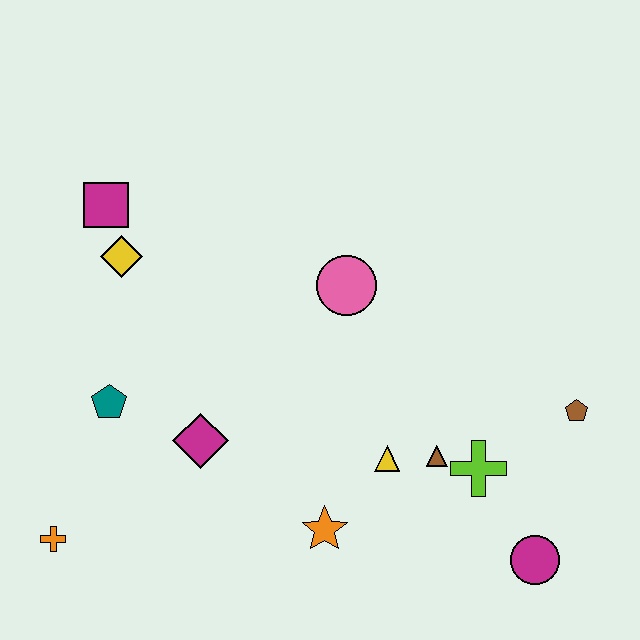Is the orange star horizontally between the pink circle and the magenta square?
Yes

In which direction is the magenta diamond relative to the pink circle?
The magenta diamond is below the pink circle.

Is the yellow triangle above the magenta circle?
Yes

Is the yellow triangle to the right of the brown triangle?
No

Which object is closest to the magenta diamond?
The teal pentagon is closest to the magenta diamond.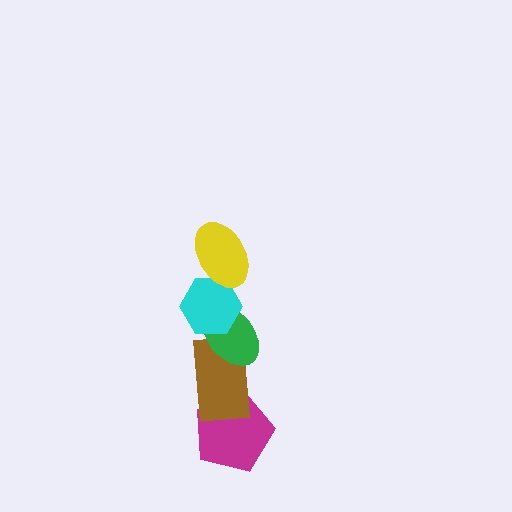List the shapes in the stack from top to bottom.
From top to bottom: the yellow ellipse, the cyan hexagon, the green ellipse, the brown rectangle, the magenta pentagon.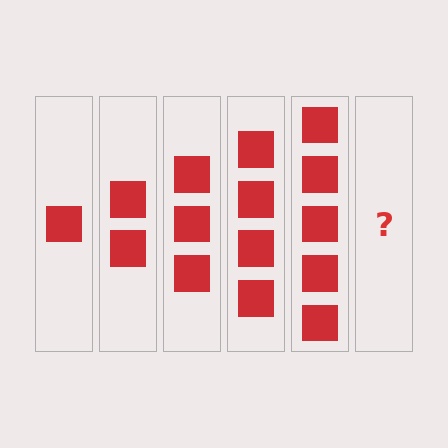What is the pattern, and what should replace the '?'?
The pattern is that each step adds one more square. The '?' should be 6 squares.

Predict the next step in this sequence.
The next step is 6 squares.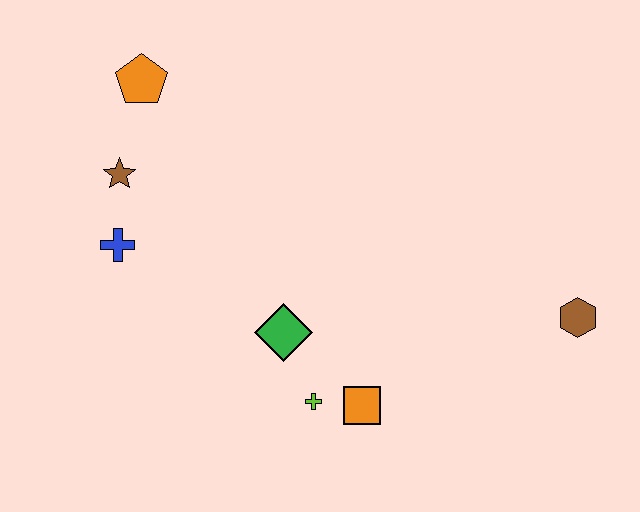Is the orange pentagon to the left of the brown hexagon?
Yes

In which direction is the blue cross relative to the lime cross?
The blue cross is to the left of the lime cross.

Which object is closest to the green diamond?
The lime cross is closest to the green diamond.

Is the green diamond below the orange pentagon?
Yes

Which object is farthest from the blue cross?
The brown hexagon is farthest from the blue cross.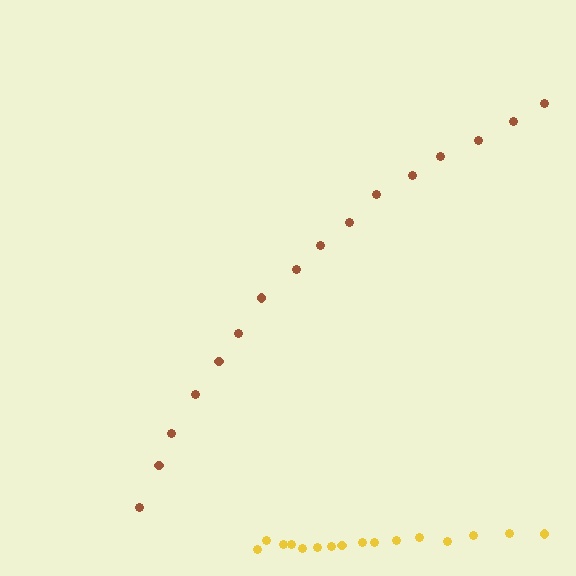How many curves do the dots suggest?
There are 2 distinct paths.